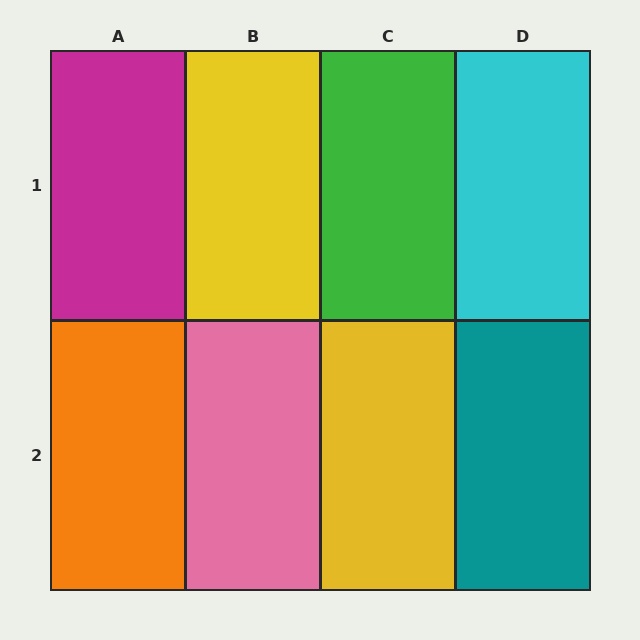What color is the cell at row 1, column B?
Yellow.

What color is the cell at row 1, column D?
Cyan.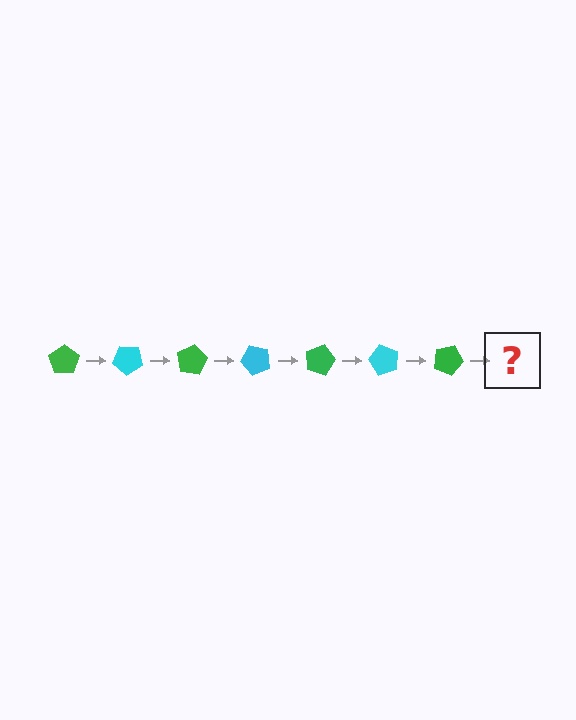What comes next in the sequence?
The next element should be a cyan pentagon, rotated 280 degrees from the start.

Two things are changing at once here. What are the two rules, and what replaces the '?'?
The two rules are that it rotates 40 degrees each step and the color cycles through green and cyan. The '?' should be a cyan pentagon, rotated 280 degrees from the start.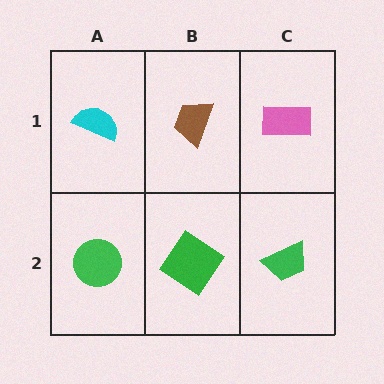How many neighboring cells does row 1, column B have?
3.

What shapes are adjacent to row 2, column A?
A cyan semicircle (row 1, column A), a green diamond (row 2, column B).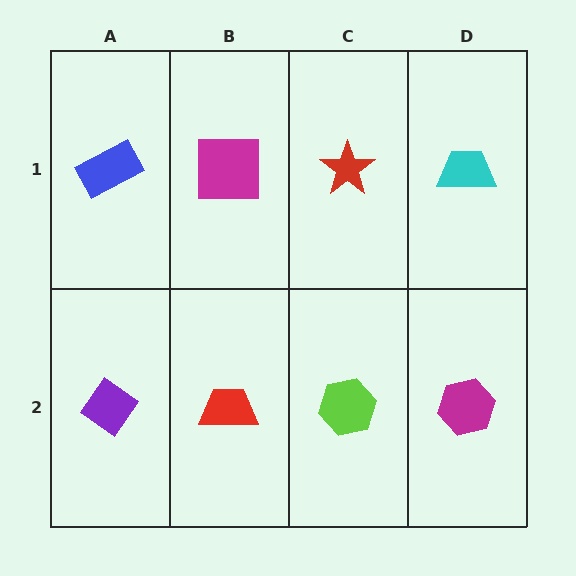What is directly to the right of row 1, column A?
A magenta square.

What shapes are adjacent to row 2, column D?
A cyan trapezoid (row 1, column D), a lime hexagon (row 2, column C).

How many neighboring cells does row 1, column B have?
3.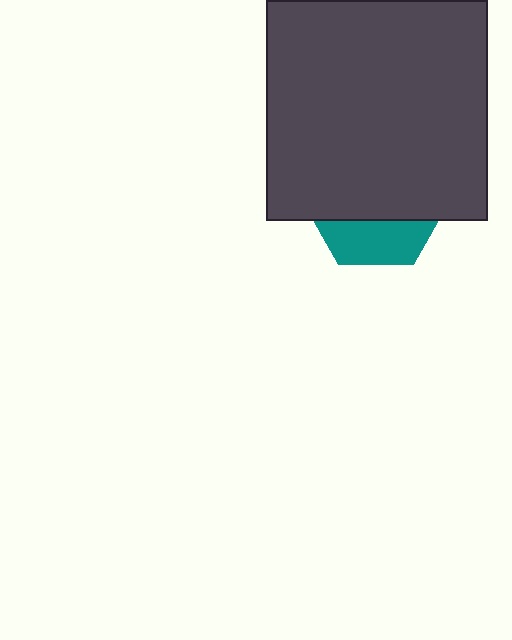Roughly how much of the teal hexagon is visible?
A small part of it is visible (roughly 30%).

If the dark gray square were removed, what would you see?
You would see the complete teal hexagon.